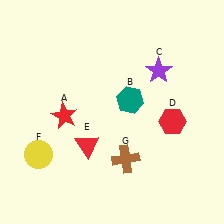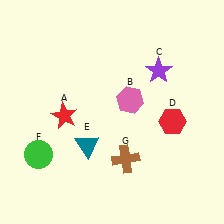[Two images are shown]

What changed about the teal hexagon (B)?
In Image 1, B is teal. In Image 2, it changed to pink.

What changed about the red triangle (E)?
In Image 1, E is red. In Image 2, it changed to teal.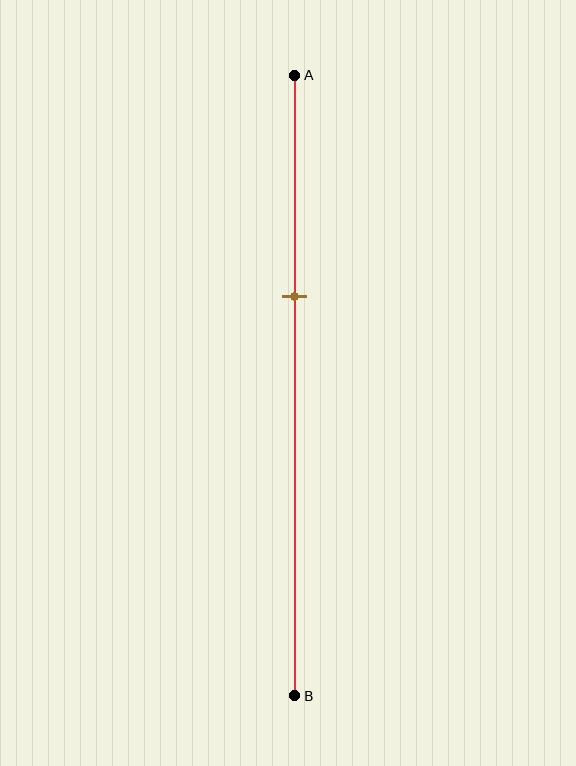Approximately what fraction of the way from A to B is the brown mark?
The brown mark is approximately 35% of the way from A to B.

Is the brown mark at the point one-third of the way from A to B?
Yes, the mark is approximately at the one-third point.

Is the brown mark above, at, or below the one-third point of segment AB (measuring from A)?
The brown mark is approximately at the one-third point of segment AB.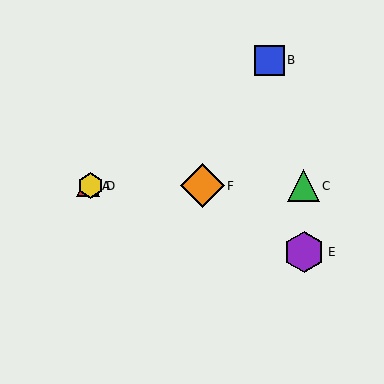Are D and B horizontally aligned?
No, D is at y≈186 and B is at y≈60.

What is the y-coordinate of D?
Object D is at y≈186.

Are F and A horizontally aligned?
Yes, both are at y≈186.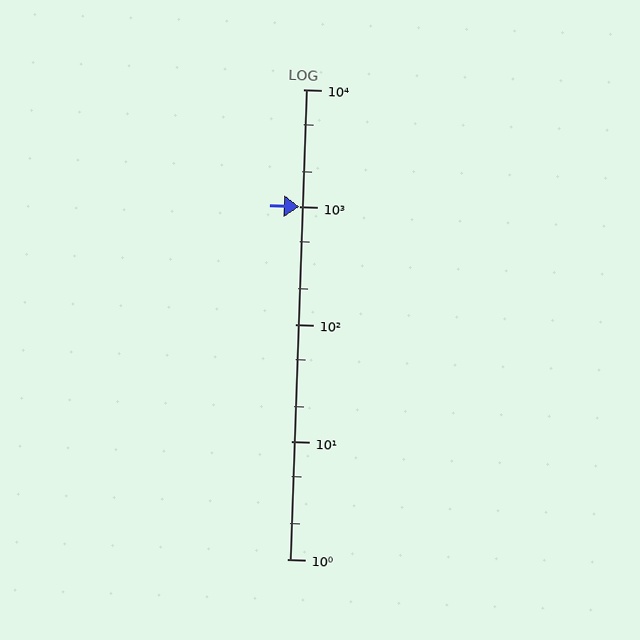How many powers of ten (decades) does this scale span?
The scale spans 4 decades, from 1 to 10000.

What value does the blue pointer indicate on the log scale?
The pointer indicates approximately 1000.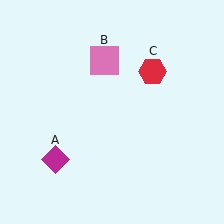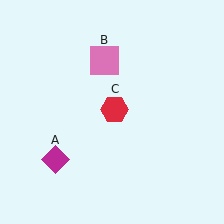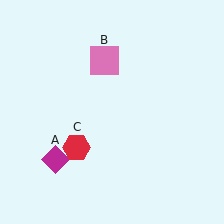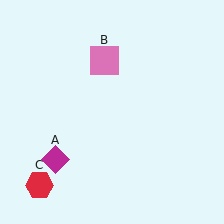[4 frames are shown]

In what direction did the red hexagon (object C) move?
The red hexagon (object C) moved down and to the left.